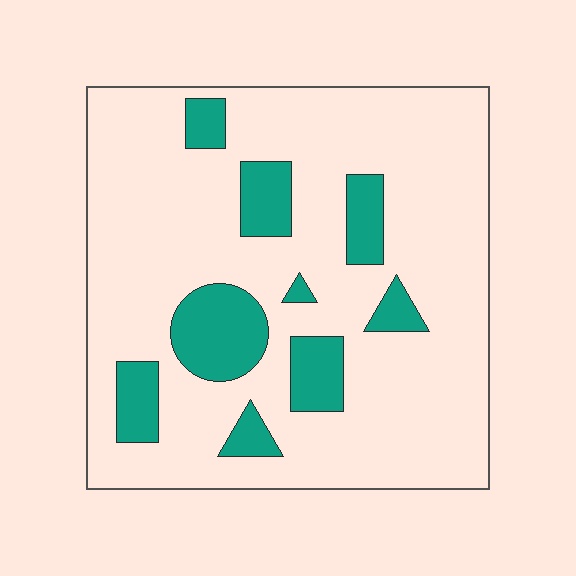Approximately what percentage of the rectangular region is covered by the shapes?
Approximately 20%.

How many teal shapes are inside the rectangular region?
9.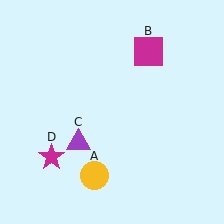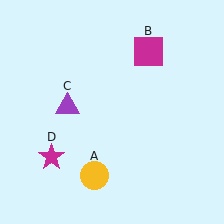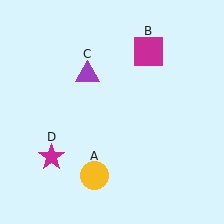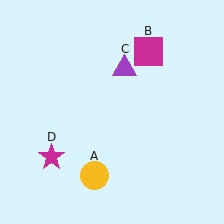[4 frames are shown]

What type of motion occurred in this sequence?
The purple triangle (object C) rotated clockwise around the center of the scene.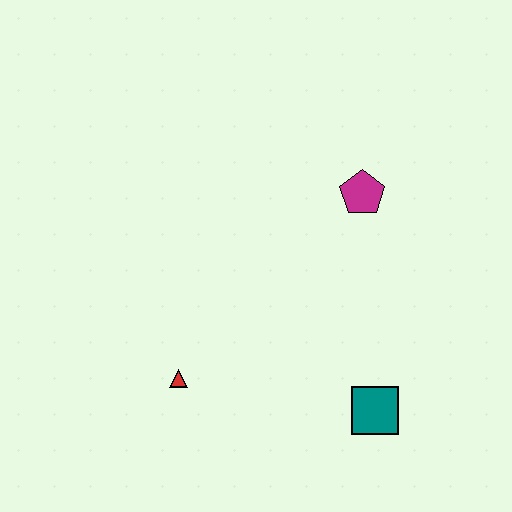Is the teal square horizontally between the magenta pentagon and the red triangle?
No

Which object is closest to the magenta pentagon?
The teal square is closest to the magenta pentagon.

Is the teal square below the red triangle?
Yes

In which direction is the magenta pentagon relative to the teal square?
The magenta pentagon is above the teal square.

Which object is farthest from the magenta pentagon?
The red triangle is farthest from the magenta pentagon.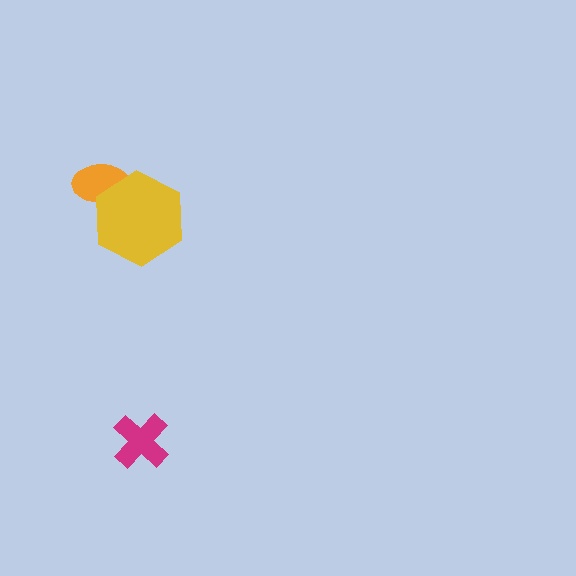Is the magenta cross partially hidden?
No, no other shape covers it.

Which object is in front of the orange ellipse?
The yellow hexagon is in front of the orange ellipse.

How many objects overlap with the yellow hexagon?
1 object overlaps with the yellow hexagon.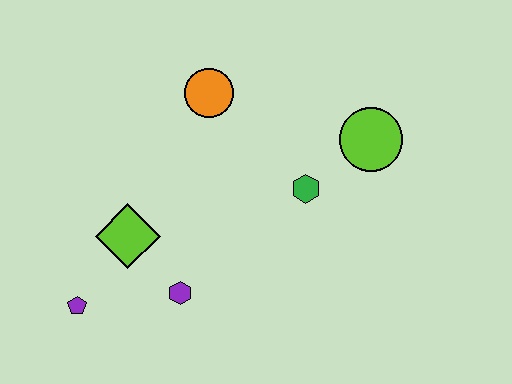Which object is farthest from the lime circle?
The purple pentagon is farthest from the lime circle.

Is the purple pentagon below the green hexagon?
Yes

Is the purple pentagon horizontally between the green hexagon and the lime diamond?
No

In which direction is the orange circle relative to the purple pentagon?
The orange circle is above the purple pentagon.